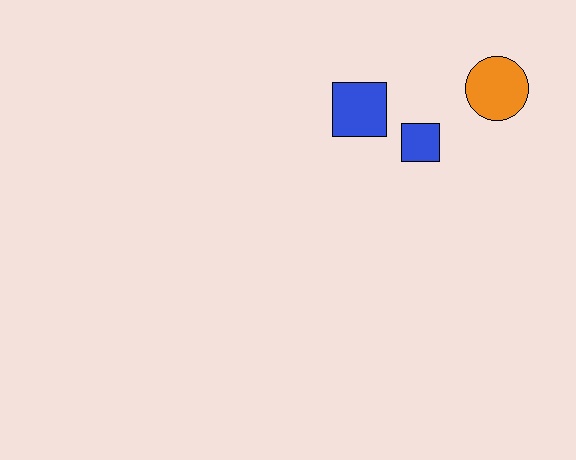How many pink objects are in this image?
There are no pink objects.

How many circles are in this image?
There is 1 circle.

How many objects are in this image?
There are 3 objects.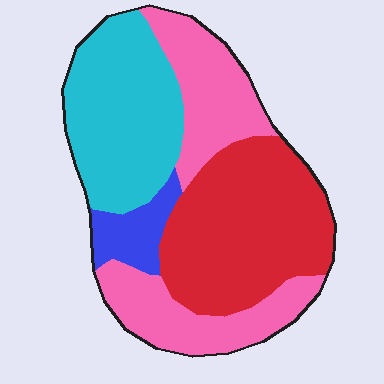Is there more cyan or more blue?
Cyan.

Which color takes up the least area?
Blue, at roughly 5%.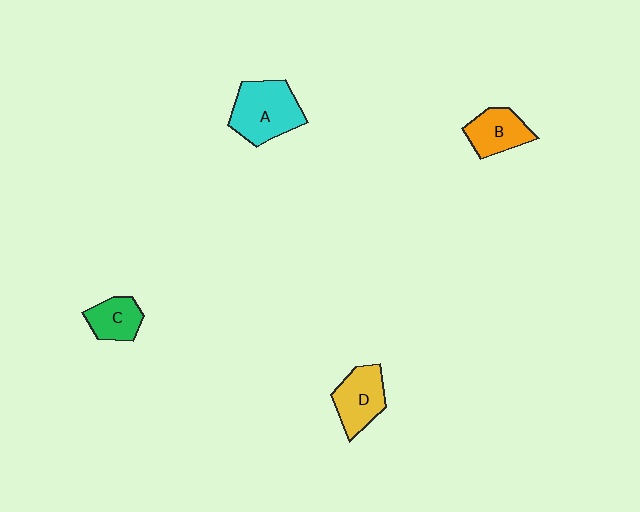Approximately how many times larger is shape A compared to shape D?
Approximately 1.3 times.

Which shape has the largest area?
Shape A (cyan).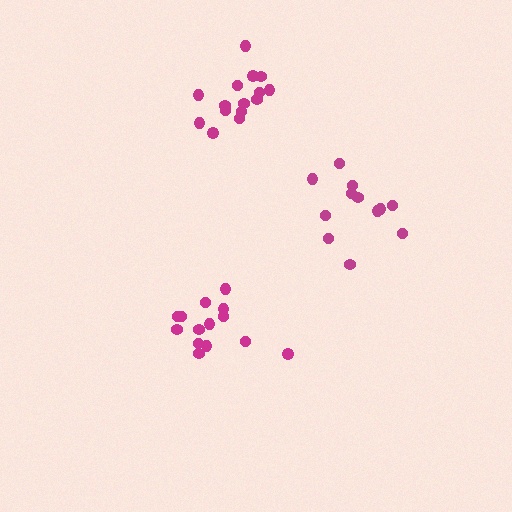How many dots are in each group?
Group 1: 14 dots, Group 2: 15 dots, Group 3: 12 dots (41 total).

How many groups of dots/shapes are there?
There are 3 groups.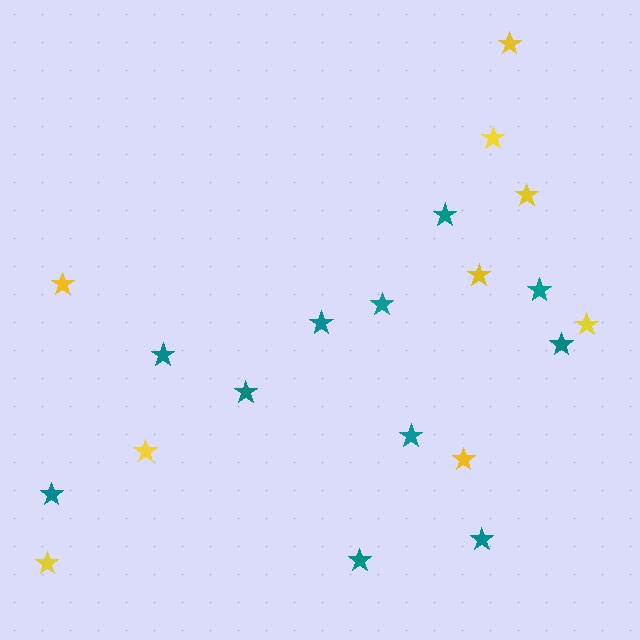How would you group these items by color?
There are 2 groups: one group of teal stars (11) and one group of yellow stars (9).